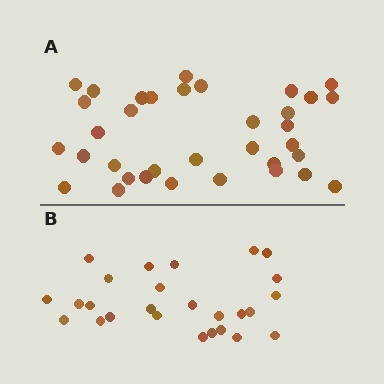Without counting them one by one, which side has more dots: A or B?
Region A (the top region) has more dots.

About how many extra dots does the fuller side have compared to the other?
Region A has roughly 8 or so more dots than region B.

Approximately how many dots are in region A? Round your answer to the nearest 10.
About 40 dots. (The exact count is 35, which rounds to 40.)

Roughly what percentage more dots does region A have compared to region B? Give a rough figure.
About 35% more.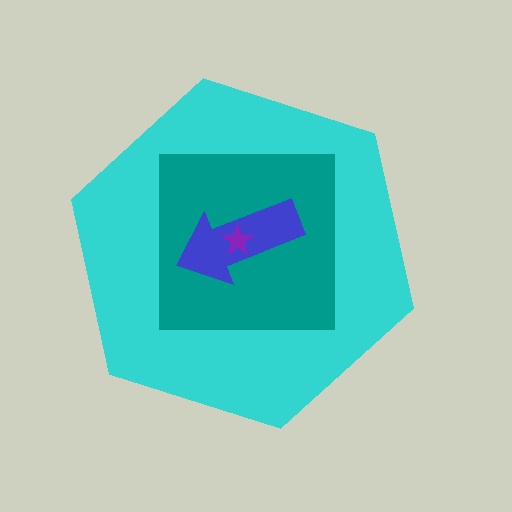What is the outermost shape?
The cyan hexagon.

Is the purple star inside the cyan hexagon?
Yes.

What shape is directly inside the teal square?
The blue arrow.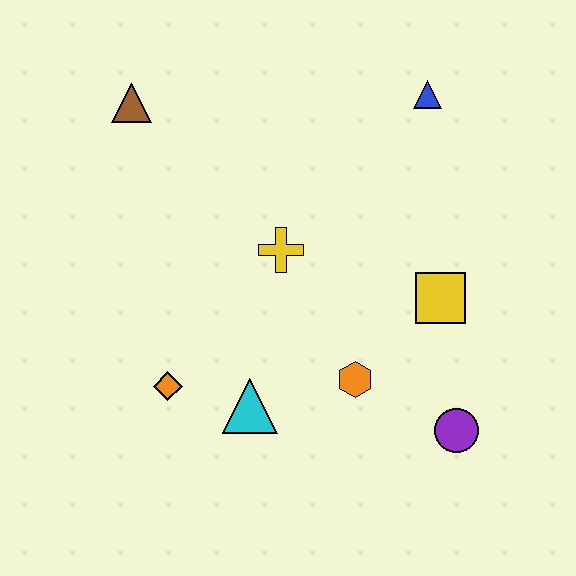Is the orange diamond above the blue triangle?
No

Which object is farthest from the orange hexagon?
The brown triangle is farthest from the orange hexagon.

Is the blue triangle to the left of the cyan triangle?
No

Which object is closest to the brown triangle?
The yellow cross is closest to the brown triangle.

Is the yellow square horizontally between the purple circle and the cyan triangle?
Yes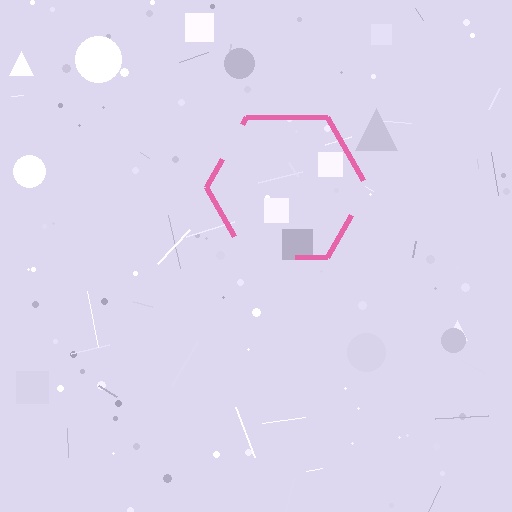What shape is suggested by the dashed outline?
The dashed outline suggests a hexagon.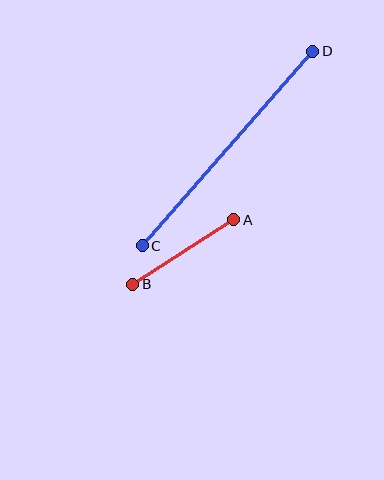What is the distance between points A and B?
The distance is approximately 120 pixels.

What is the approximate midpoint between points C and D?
The midpoint is at approximately (228, 149) pixels.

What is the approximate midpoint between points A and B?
The midpoint is at approximately (183, 252) pixels.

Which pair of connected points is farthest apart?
Points C and D are farthest apart.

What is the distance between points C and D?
The distance is approximately 258 pixels.